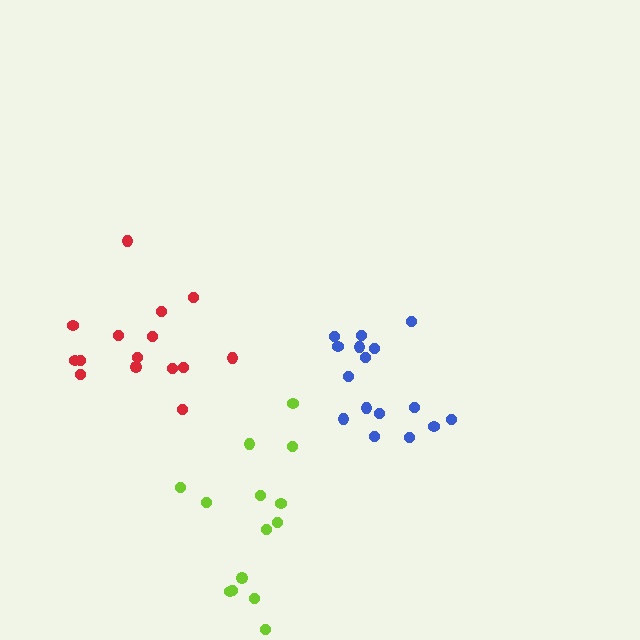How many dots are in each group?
Group 1: 15 dots, Group 2: 14 dots, Group 3: 16 dots (45 total).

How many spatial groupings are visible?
There are 3 spatial groupings.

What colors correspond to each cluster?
The clusters are colored: red, lime, blue.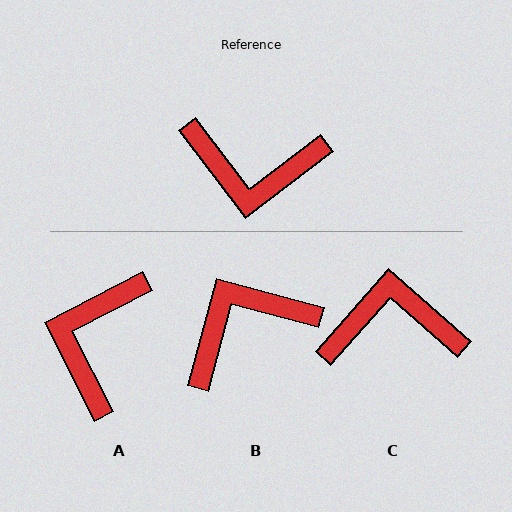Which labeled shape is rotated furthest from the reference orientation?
C, about 169 degrees away.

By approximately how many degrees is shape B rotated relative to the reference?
Approximately 142 degrees clockwise.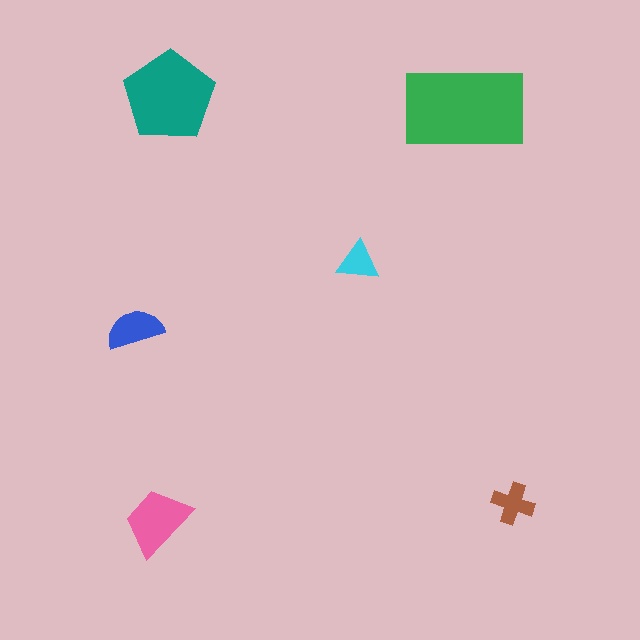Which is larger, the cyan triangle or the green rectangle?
The green rectangle.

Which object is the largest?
The green rectangle.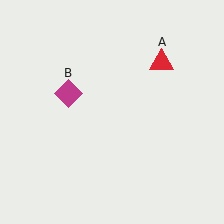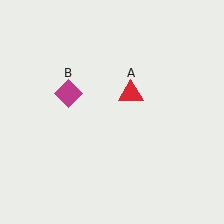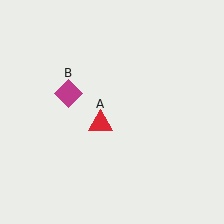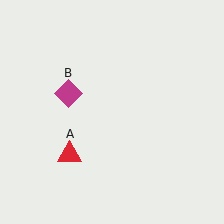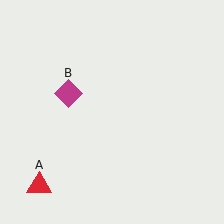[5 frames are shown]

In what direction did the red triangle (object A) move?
The red triangle (object A) moved down and to the left.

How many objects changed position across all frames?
1 object changed position: red triangle (object A).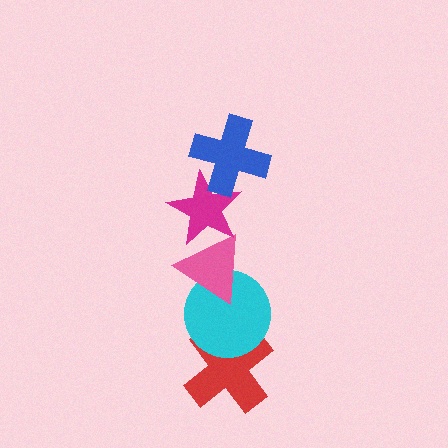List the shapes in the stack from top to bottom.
From top to bottom: the blue cross, the magenta star, the pink triangle, the cyan circle, the red cross.